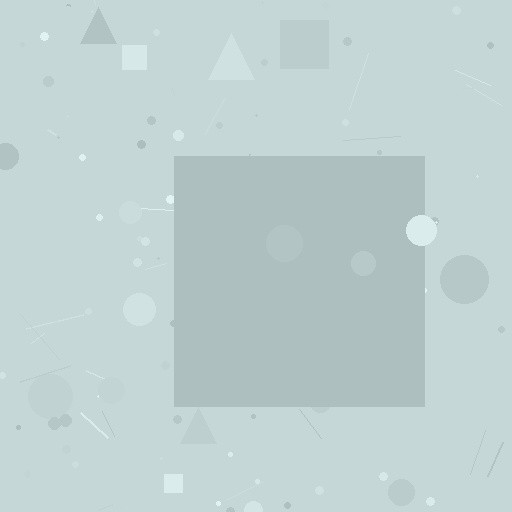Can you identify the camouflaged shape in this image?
The camouflaged shape is a square.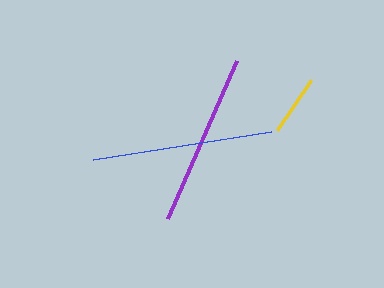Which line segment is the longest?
The blue line is the longest at approximately 179 pixels.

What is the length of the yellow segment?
The yellow segment is approximately 61 pixels long.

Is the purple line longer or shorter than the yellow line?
The purple line is longer than the yellow line.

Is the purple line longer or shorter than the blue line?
The blue line is longer than the purple line.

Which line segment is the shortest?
The yellow line is the shortest at approximately 61 pixels.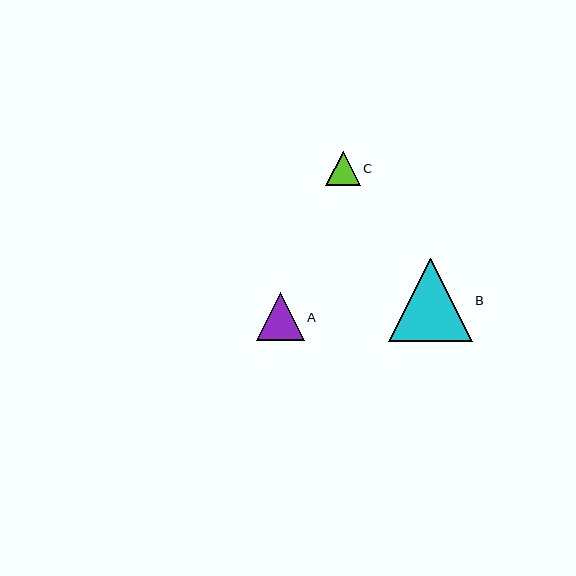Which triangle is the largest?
Triangle B is the largest with a size of approximately 83 pixels.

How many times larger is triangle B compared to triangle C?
Triangle B is approximately 2.4 times the size of triangle C.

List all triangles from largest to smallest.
From largest to smallest: B, A, C.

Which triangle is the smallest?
Triangle C is the smallest with a size of approximately 34 pixels.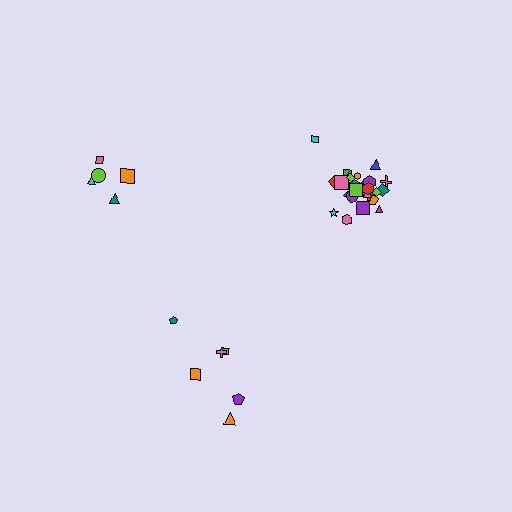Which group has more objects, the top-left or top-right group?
The top-right group.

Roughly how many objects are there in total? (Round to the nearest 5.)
Roughly 35 objects in total.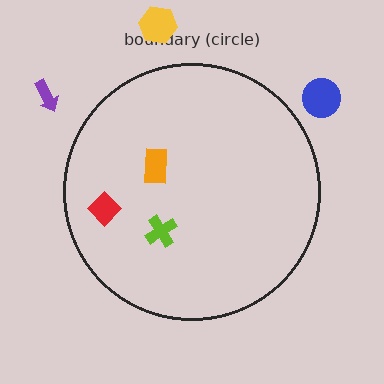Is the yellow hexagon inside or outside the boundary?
Outside.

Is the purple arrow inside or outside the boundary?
Outside.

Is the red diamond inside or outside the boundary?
Inside.